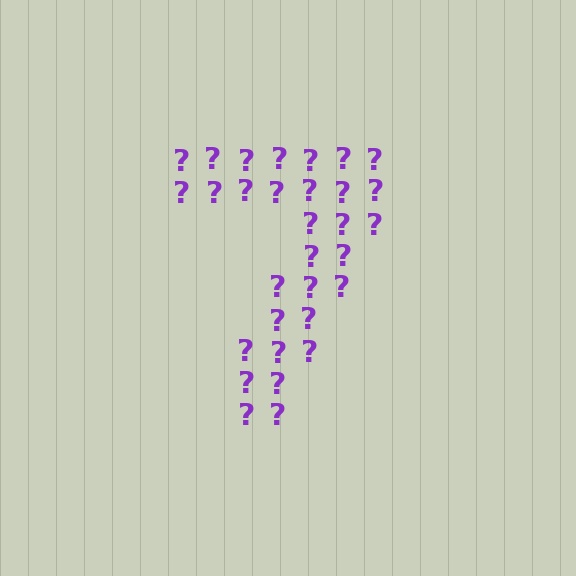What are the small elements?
The small elements are question marks.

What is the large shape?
The large shape is the digit 7.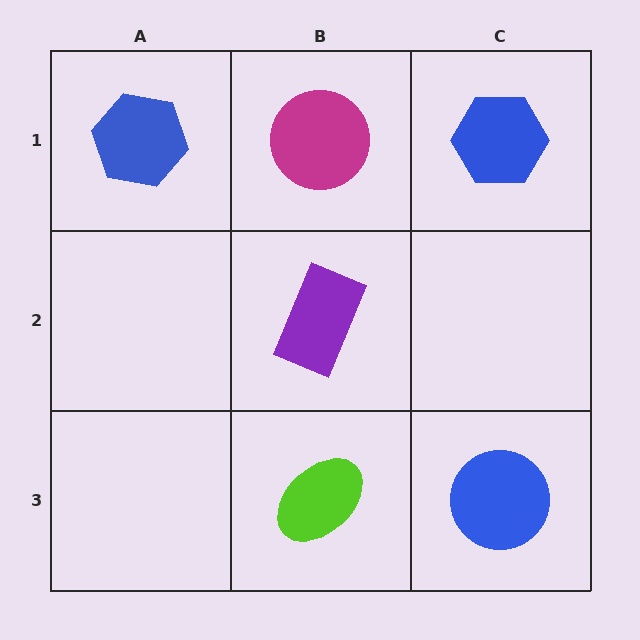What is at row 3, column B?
A lime ellipse.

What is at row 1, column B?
A magenta circle.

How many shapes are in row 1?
3 shapes.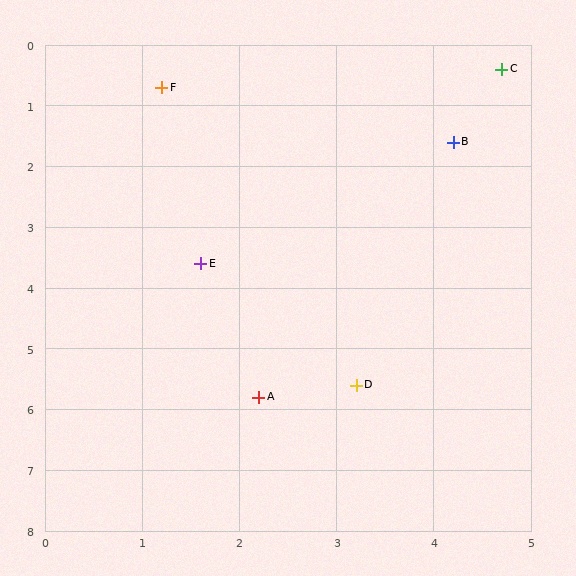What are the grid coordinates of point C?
Point C is at approximately (4.7, 0.4).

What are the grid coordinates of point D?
Point D is at approximately (3.2, 5.6).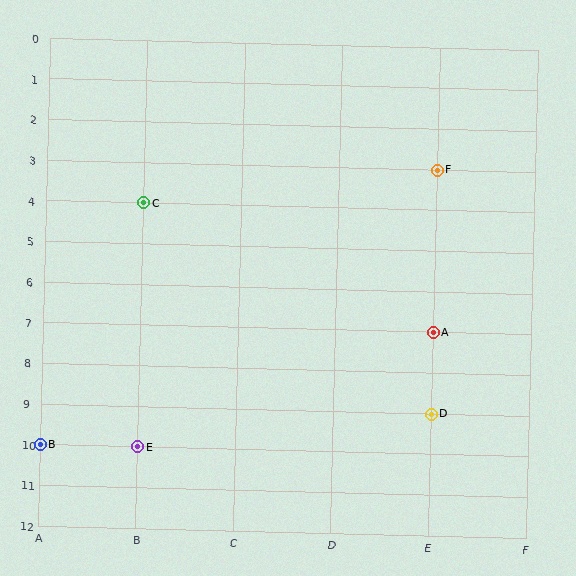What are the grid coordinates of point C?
Point C is at grid coordinates (B, 4).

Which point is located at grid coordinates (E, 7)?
Point A is at (E, 7).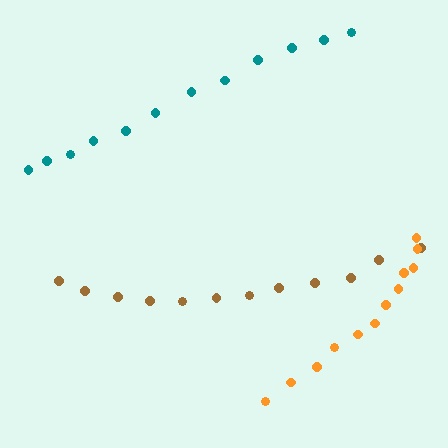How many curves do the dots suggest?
There are 3 distinct paths.